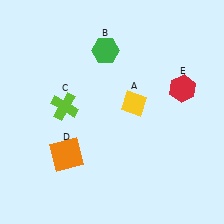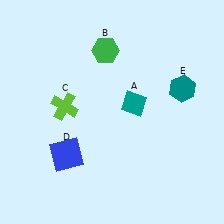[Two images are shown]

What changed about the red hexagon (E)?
In Image 1, E is red. In Image 2, it changed to teal.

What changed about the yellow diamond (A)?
In Image 1, A is yellow. In Image 2, it changed to teal.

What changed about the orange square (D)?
In Image 1, D is orange. In Image 2, it changed to blue.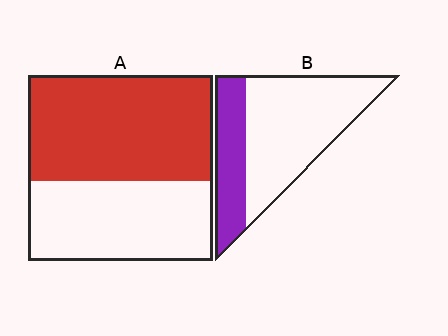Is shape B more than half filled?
No.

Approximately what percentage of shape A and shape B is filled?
A is approximately 55% and B is approximately 30%.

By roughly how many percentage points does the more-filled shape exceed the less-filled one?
By roughly 25 percentage points (A over B).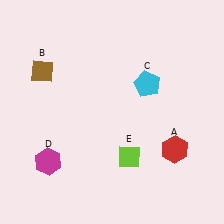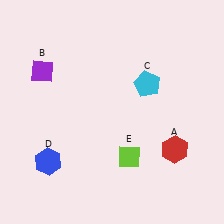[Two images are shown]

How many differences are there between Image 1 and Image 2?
There are 2 differences between the two images.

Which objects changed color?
B changed from brown to purple. D changed from magenta to blue.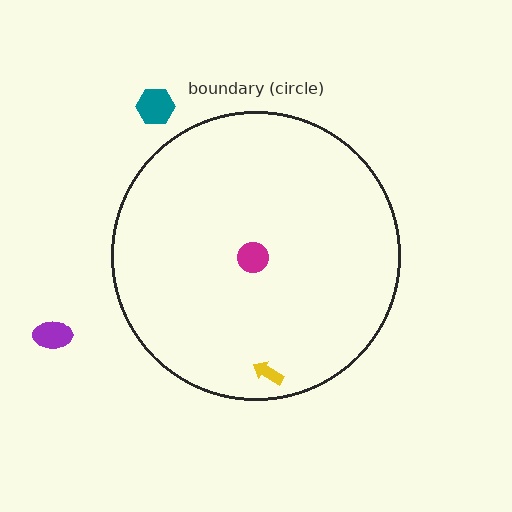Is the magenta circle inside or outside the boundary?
Inside.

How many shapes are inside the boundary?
2 inside, 2 outside.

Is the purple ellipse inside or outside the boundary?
Outside.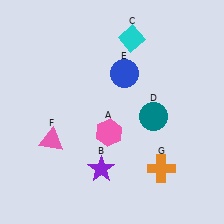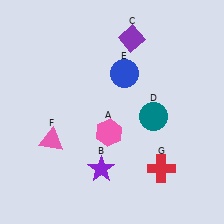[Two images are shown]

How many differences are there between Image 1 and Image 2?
There are 2 differences between the two images.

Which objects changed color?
C changed from cyan to purple. G changed from orange to red.